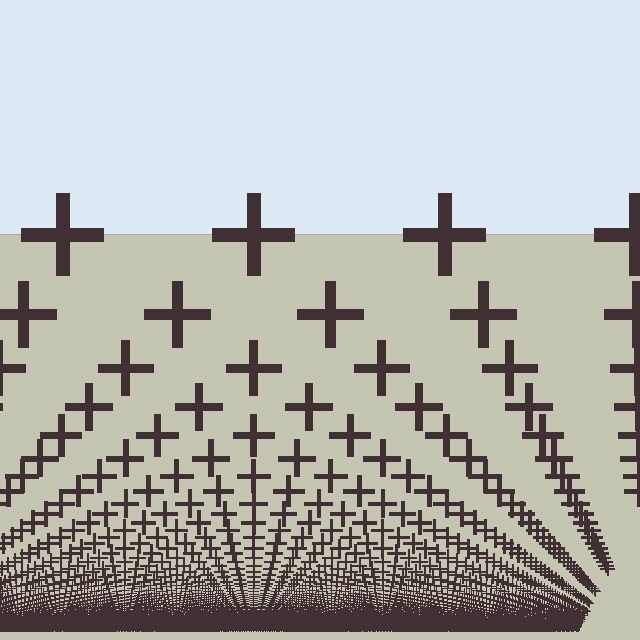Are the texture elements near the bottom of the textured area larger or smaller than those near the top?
Smaller. The gradient is inverted — elements near the bottom are smaller and denser.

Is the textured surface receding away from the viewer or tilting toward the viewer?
The surface appears to tilt toward the viewer. Texture elements get larger and sparser toward the top.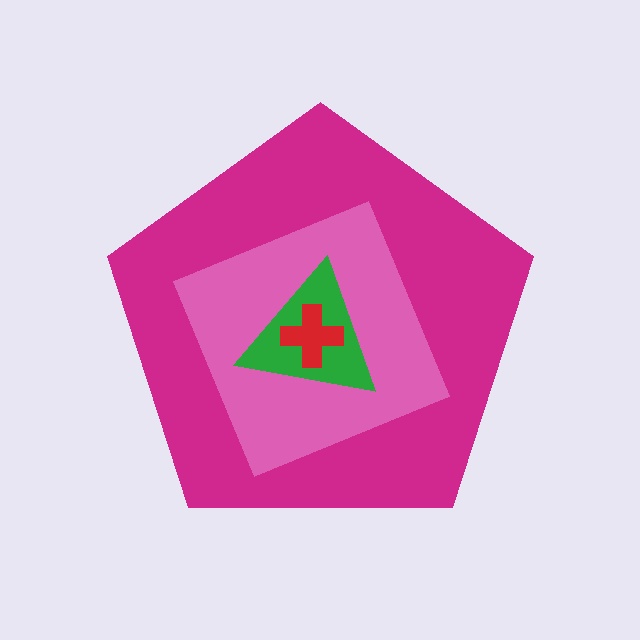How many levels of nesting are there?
4.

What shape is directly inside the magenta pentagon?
The pink diamond.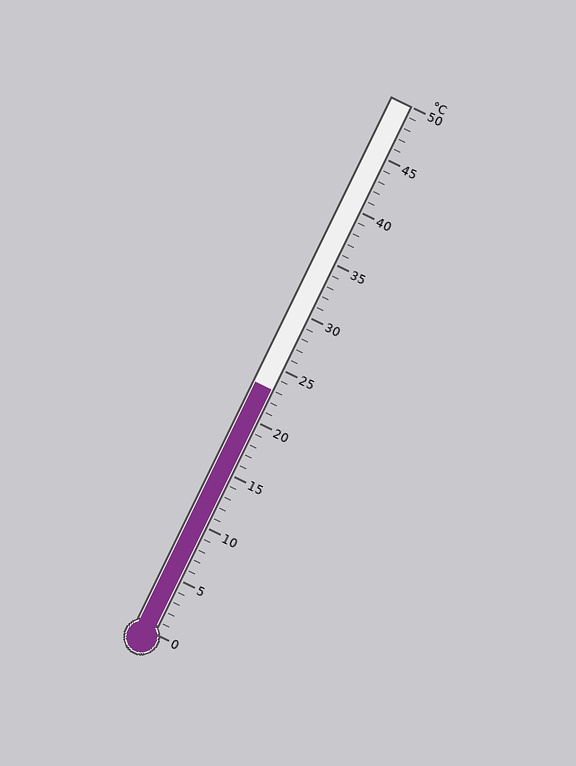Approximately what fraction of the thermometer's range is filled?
The thermometer is filled to approximately 45% of its range.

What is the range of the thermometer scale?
The thermometer scale ranges from 0°C to 50°C.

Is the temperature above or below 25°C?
The temperature is below 25°C.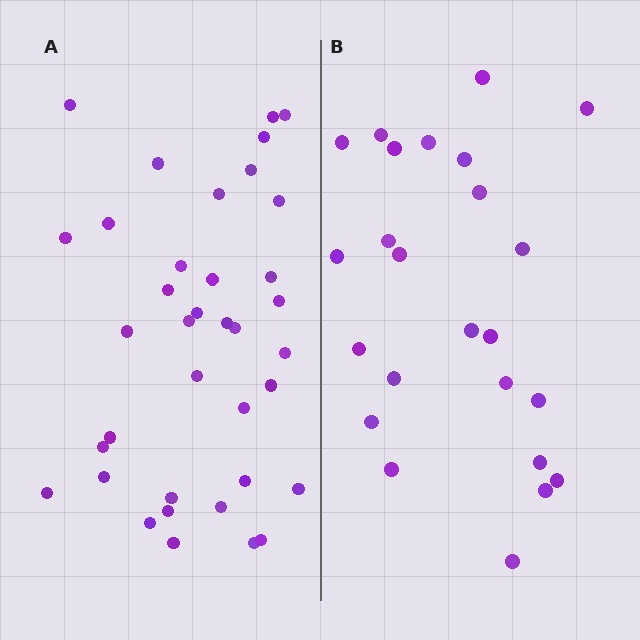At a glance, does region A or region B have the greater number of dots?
Region A (the left region) has more dots.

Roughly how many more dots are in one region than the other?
Region A has approximately 15 more dots than region B.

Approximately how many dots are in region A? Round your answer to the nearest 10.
About 40 dots. (The exact count is 37, which rounds to 40.)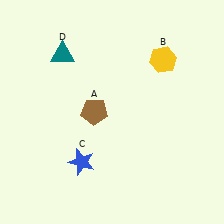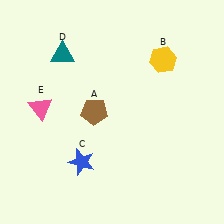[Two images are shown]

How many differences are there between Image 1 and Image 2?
There is 1 difference between the two images.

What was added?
A pink triangle (E) was added in Image 2.